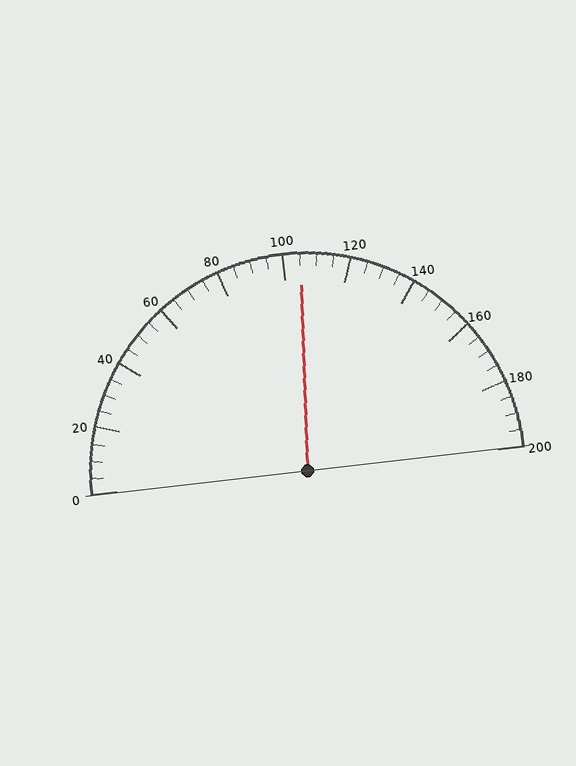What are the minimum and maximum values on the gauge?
The gauge ranges from 0 to 200.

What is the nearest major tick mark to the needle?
The nearest major tick mark is 100.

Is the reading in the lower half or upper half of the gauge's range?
The reading is in the upper half of the range (0 to 200).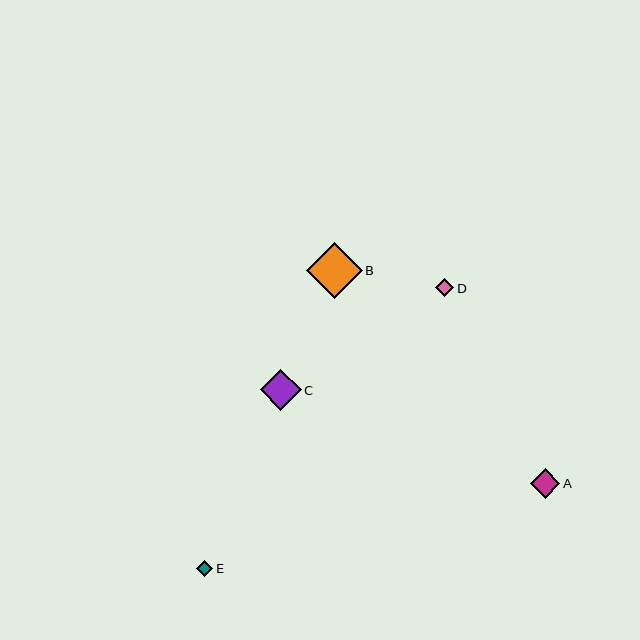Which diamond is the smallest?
Diamond E is the smallest with a size of approximately 16 pixels.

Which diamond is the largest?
Diamond B is the largest with a size of approximately 56 pixels.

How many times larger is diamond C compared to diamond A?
Diamond C is approximately 1.4 times the size of diamond A.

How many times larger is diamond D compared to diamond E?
Diamond D is approximately 1.1 times the size of diamond E.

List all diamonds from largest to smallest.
From largest to smallest: B, C, A, D, E.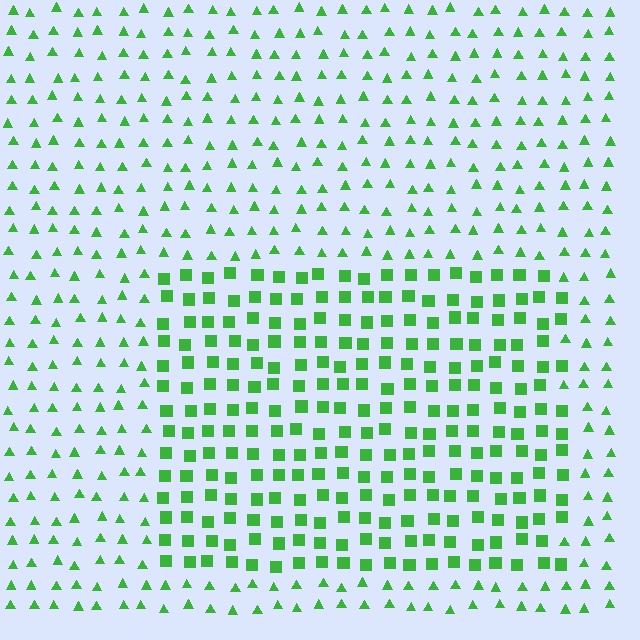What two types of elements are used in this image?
The image uses squares inside the rectangle region and triangles outside it.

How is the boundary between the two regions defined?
The boundary is defined by a change in element shape: squares inside vs. triangles outside. All elements share the same color and spacing.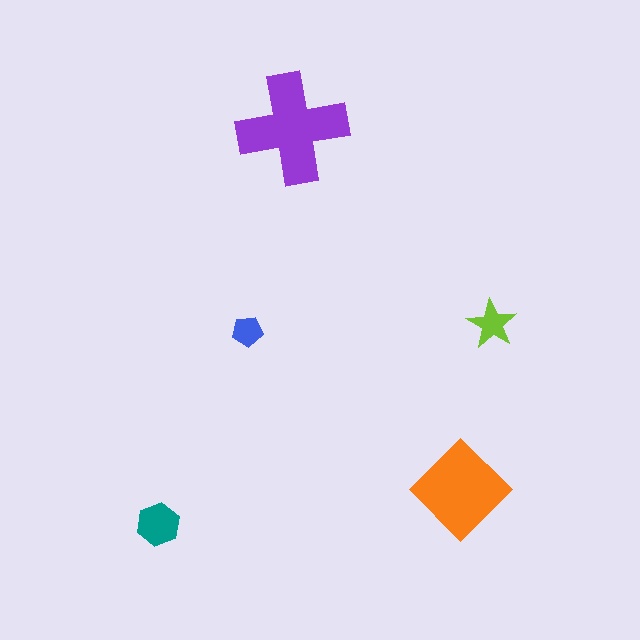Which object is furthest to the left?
The teal hexagon is leftmost.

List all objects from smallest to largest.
The blue pentagon, the lime star, the teal hexagon, the orange diamond, the purple cross.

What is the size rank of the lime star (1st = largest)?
4th.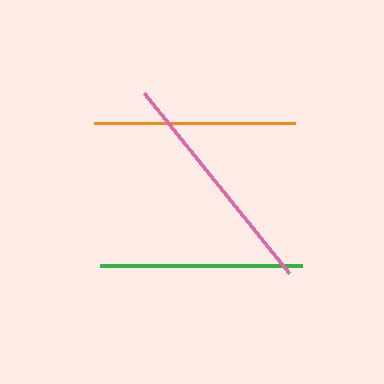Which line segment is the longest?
The pink line is the longest at approximately 231 pixels.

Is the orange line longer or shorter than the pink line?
The pink line is longer than the orange line.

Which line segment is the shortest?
The orange line is the shortest at approximately 201 pixels.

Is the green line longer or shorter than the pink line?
The pink line is longer than the green line.